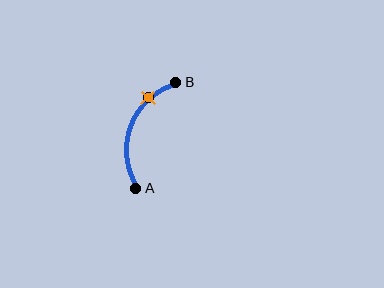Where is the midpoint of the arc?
The arc midpoint is the point on the curve farthest from the straight line joining A and B. It sits to the left of that line.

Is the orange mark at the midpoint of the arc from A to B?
No. The orange mark lies on the arc but is closer to endpoint B. The arc midpoint would be at the point on the curve equidistant along the arc from both A and B.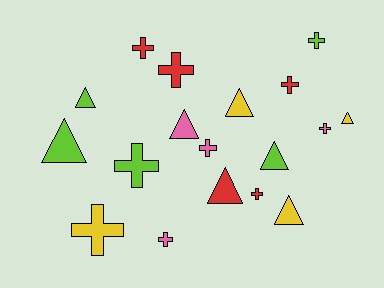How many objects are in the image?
There are 18 objects.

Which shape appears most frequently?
Cross, with 10 objects.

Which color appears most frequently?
Red, with 5 objects.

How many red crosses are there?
There are 4 red crosses.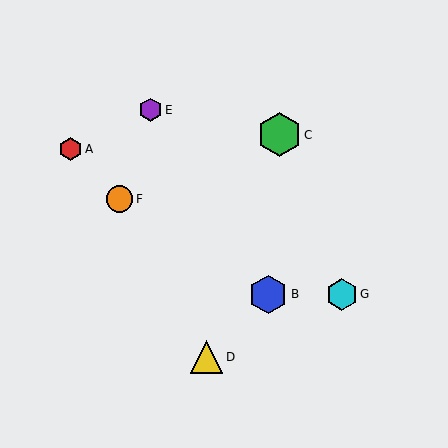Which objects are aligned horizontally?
Objects B, G are aligned horizontally.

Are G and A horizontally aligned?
No, G is at y≈294 and A is at y≈149.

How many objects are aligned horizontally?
2 objects (B, G) are aligned horizontally.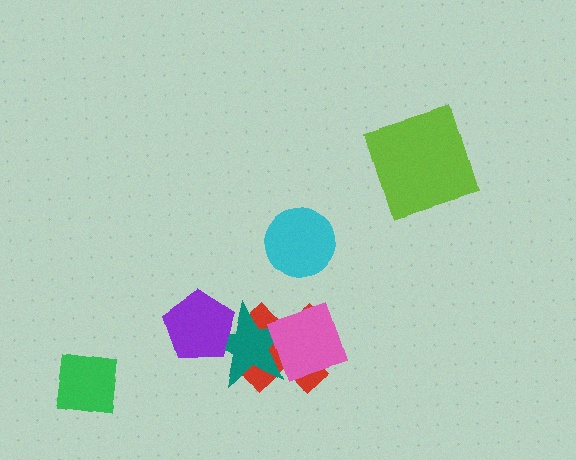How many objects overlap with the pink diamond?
2 objects overlap with the pink diamond.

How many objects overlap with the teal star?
3 objects overlap with the teal star.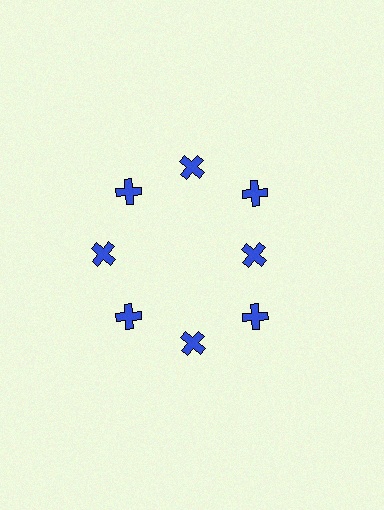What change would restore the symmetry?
The symmetry would be restored by moving it outward, back onto the ring so that all 8 crosses sit at equal angles and equal distance from the center.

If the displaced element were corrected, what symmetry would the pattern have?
It would have 8-fold rotational symmetry — the pattern would map onto itself every 45 degrees.